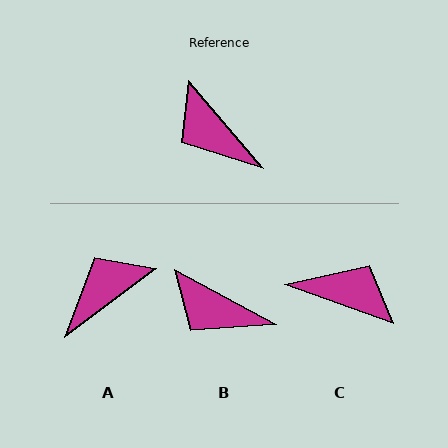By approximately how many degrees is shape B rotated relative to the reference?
Approximately 21 degrees counter-clockwise.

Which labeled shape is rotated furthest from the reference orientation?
C, about 150 degrees away.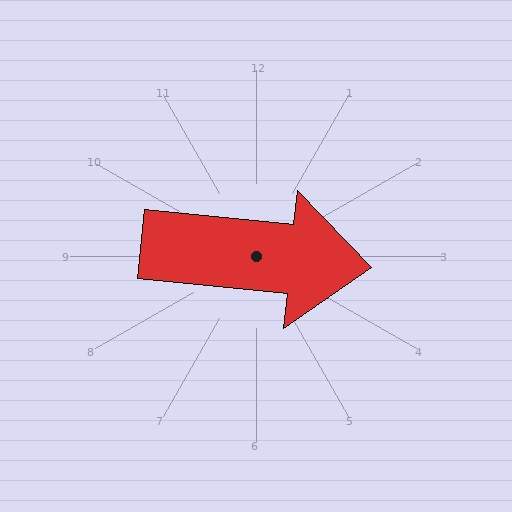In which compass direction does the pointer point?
East.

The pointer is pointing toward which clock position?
Roughly 3 o'clock.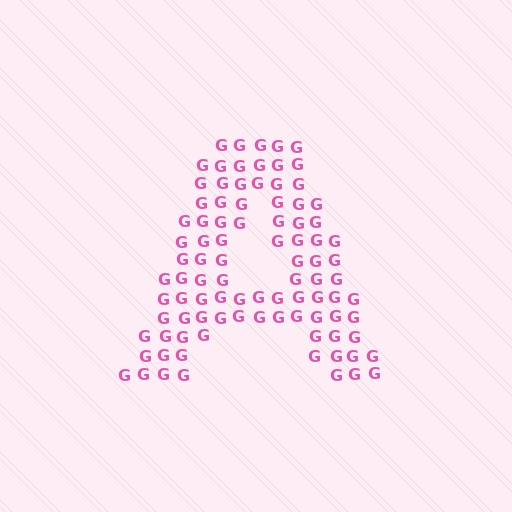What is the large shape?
The large shape is the letter A.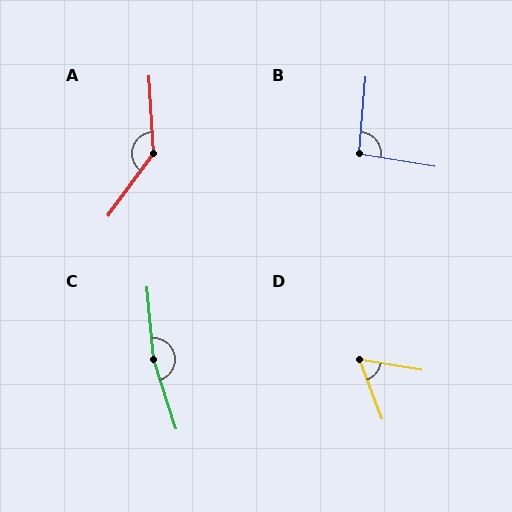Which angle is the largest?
C, at approximately 168 degrees.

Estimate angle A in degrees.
Approximately 140 degrees.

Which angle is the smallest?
D, at approximately 59 degrees.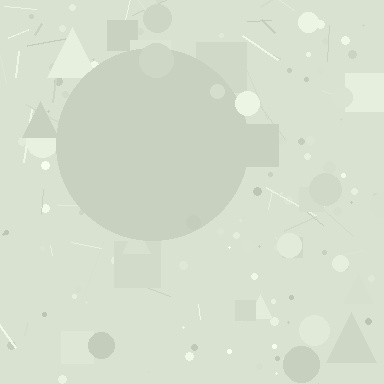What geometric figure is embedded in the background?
A circle is embedded in the background.